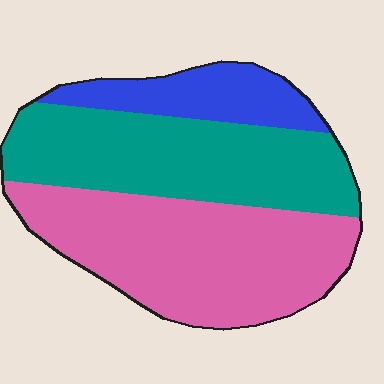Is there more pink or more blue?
Pink.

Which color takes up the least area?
Blue, at roughly 15%.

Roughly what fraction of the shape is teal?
Teal covers 39% of the shape.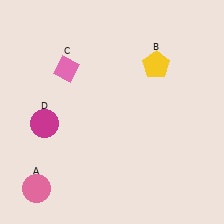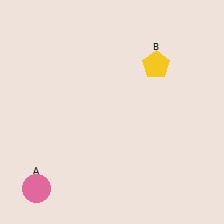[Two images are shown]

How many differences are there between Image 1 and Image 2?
There are 2 differences between the two images.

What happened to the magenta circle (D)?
The magenta circle (D) was removed in Image 2. It was in the bottom-left area of Image 1.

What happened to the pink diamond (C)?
The pink diamond (C) was removed in Image 2. It was in the top-left area of Image 1.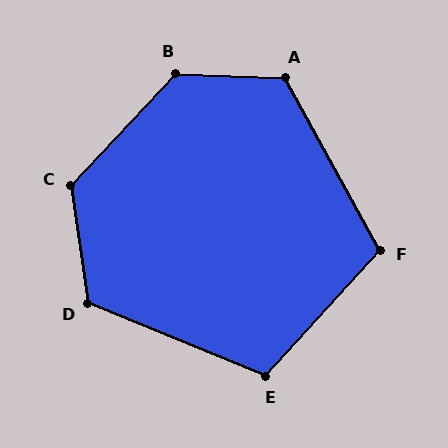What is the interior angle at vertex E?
Approximately 110 degrees (obtuse).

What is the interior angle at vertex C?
Approximately 129 degrees (obtuse).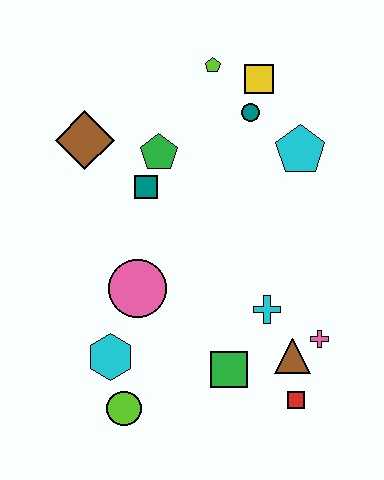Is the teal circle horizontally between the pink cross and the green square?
Yes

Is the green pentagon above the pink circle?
Yes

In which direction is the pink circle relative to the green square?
The pink circle is to the left of the green square.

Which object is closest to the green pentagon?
The teal square is closest to the green pentagon.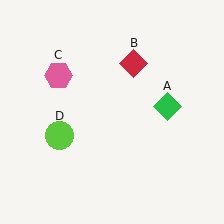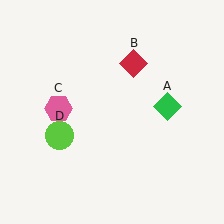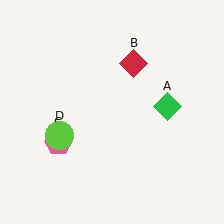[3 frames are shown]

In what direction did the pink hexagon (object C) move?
The pink hexagon (object C) moved down.